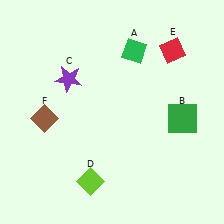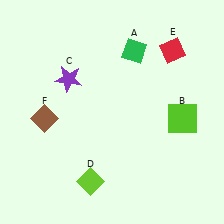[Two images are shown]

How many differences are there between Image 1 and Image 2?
There is 1 difference between the two images.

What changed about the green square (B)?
In Image 1, B is green. In Image 2, it changed to lime.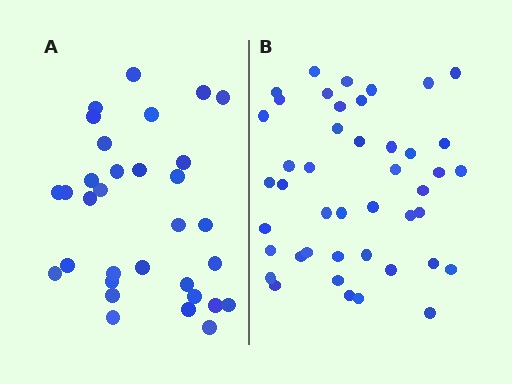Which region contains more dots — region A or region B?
Region B (the right region) has more dots.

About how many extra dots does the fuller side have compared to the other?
Region B has roughly 12 or so more dots than region A.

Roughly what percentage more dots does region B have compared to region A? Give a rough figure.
About 40% more.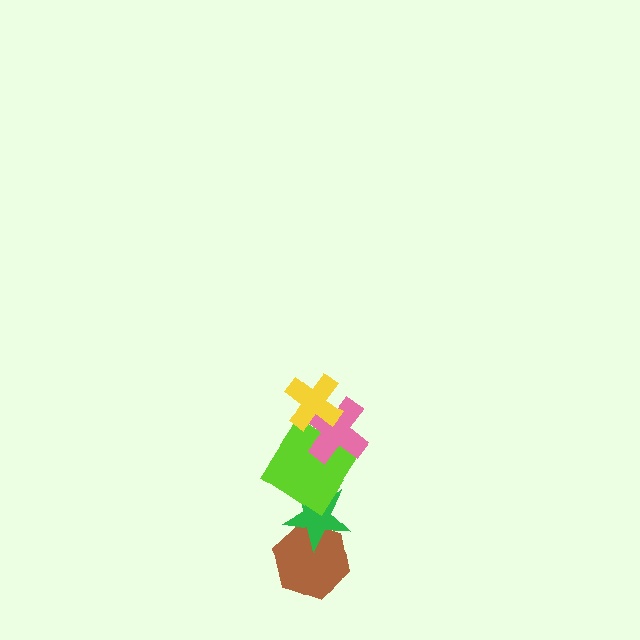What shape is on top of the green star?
The lime diamond is on top of the green star.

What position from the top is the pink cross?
The pink cross is 2nd from the top.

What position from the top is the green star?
The green star is 4th from the top.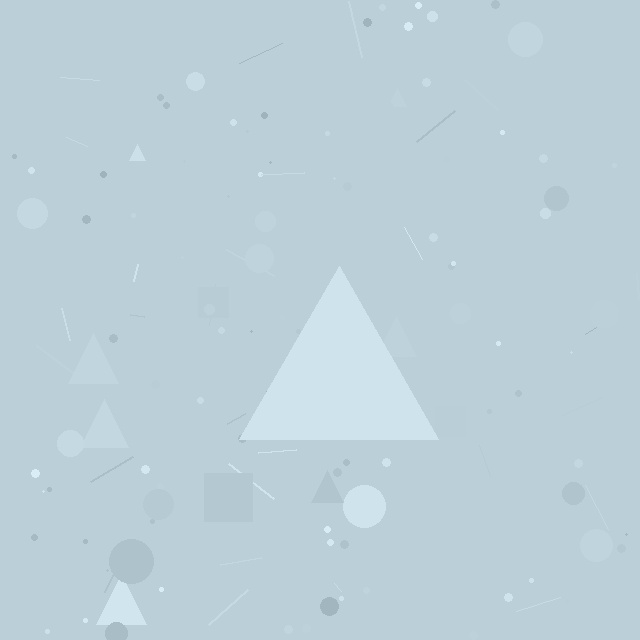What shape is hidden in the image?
A triangle is hidden in the image.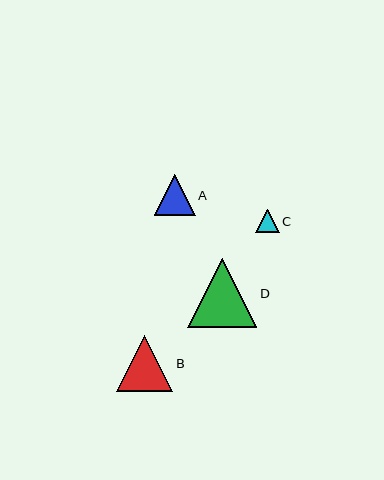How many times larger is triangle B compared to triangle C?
Triangle B is approximately 2.4 times the size of triangle C.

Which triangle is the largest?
Triangle D is the largest with a size of approximately 69 pixels.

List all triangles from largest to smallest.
From largest to smallest: D, B, A, C.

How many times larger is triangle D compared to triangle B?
Triangle D is approximately 1.2 times the size of triangle B.